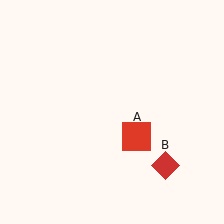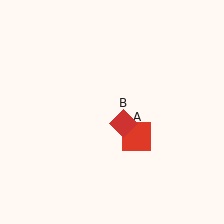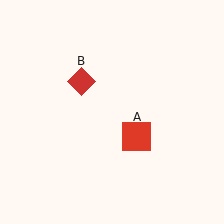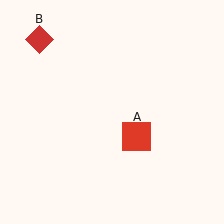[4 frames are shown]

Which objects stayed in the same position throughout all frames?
Red square (object A) remained stationary.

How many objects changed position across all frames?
1 object changed position: red diamond (object B).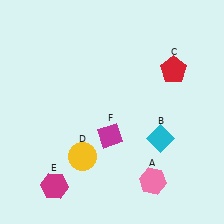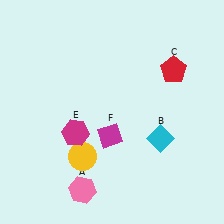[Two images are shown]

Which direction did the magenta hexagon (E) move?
The magenta hexagon (E) moved up.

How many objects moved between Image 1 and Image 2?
2 objects moved between the two images.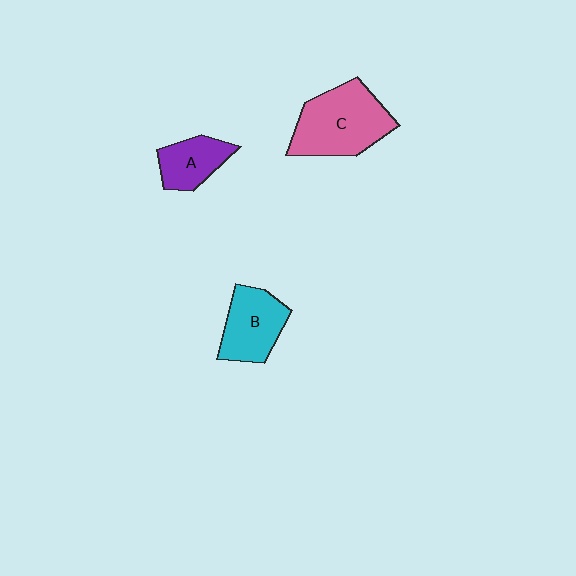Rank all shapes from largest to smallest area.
From largest to smallest: C (pink), B (cyan), A (purple).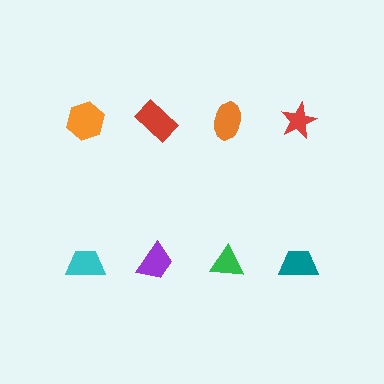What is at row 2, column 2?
A purple trapezoid.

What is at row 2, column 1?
A cyan trapezoid.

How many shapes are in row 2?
4 shapes.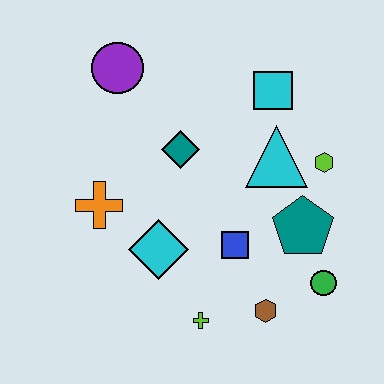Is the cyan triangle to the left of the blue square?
No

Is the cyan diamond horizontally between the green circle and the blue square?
No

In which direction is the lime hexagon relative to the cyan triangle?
The lime hexagon is to the right of the cyan triangle.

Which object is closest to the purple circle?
The teal diamond is closest to the purple circle.